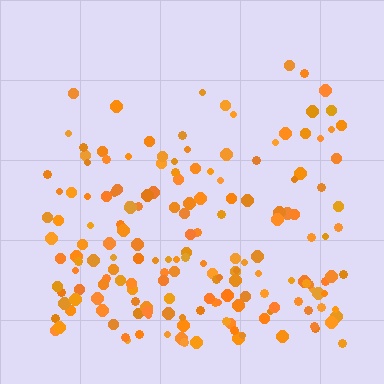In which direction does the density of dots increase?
From top to bottom, with the bottom side densest.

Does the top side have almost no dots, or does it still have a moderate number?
Still a moderate number, just noticeably fewer than the bottom.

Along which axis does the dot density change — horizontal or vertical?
Vertical.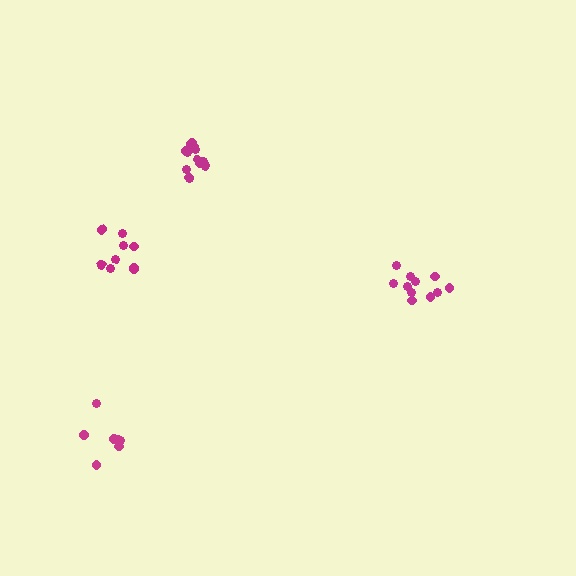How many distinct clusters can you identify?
There are 4 distinct clusters.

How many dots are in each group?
Group 1: 10 dots, Group 2: 7 dots, Group 3: 13 dots, Group 4: 11 dots (41 total).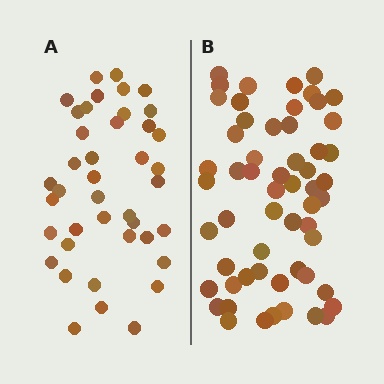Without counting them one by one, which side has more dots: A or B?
Region B (the right region) has more dots.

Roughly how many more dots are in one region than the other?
Region B has approximately 15 more dots than region A.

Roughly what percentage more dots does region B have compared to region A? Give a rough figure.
About 40% more.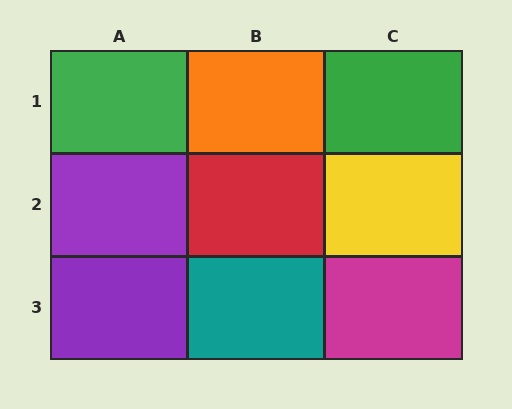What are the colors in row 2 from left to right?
Purple, red, yellow.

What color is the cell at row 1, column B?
Orange.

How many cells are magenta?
1 cell is magenta.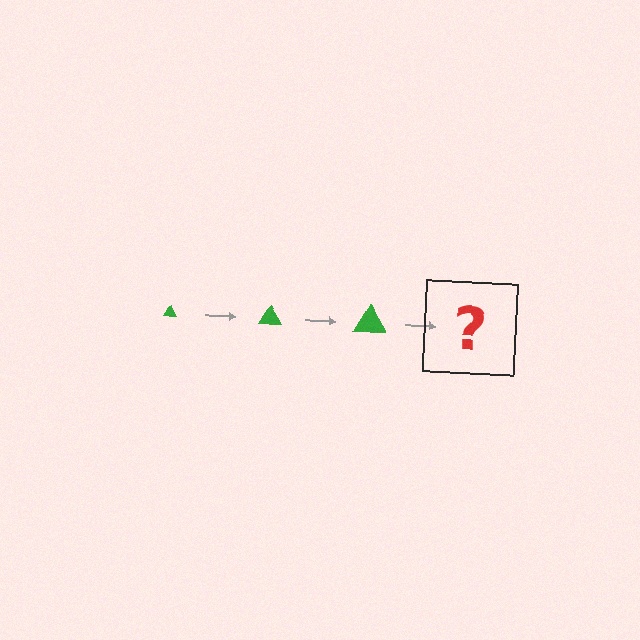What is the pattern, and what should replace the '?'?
The pattern is that the triangle gets progressively larger each step. The '?' should be a green triangle, larger than the previous one.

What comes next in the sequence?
The next element should be a green triangle, larger than the previous one.